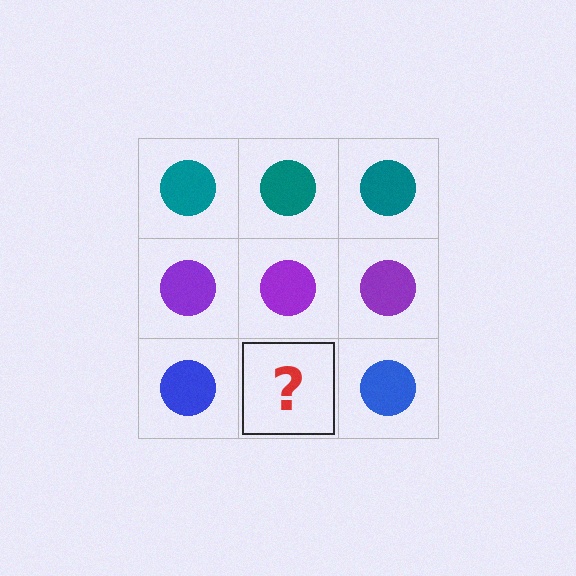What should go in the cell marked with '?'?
The missing cell should contain a blue circle.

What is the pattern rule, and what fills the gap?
The rule is that each row has a consistent color. The gap should be filled with a blue circle.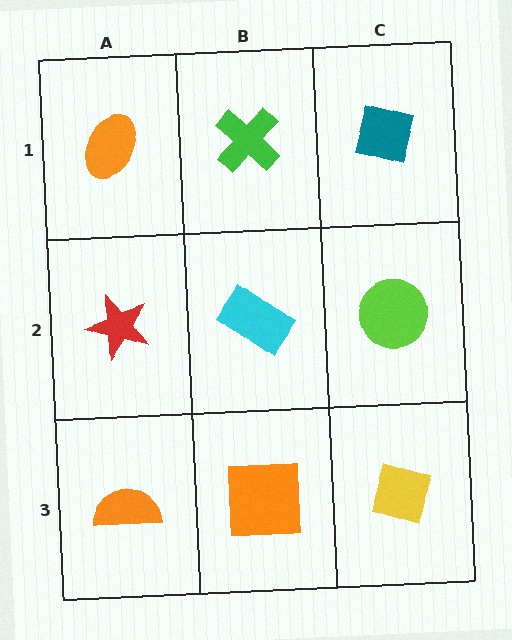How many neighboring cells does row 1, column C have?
2.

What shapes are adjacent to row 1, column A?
A red star (row 2, column A), a green cross (row 1, column B).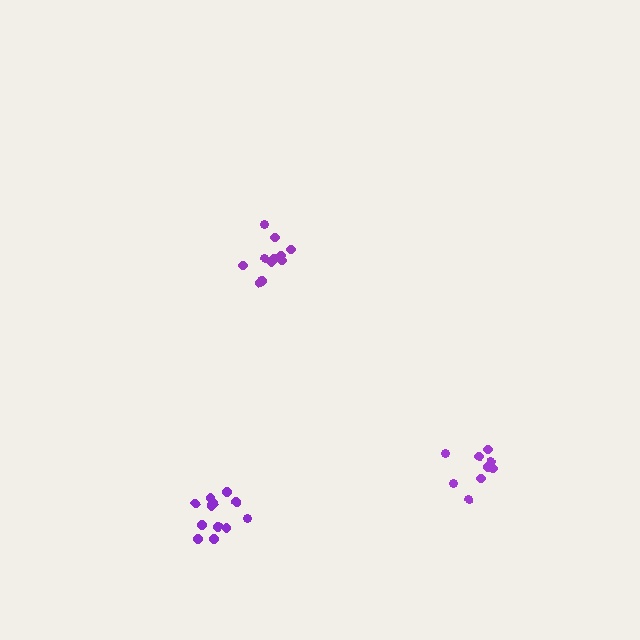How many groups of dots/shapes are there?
There are 3 groups.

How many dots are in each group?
Group 1: 11 dots, Group 2: 12 dots, Group 3: 9 dots (32 total).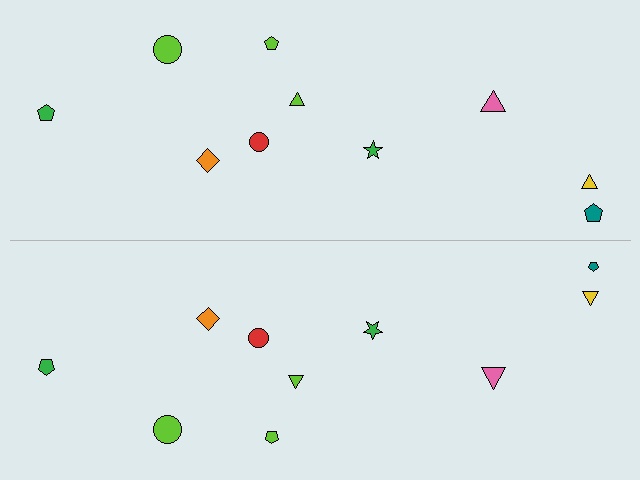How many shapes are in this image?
There are 20 shapes in this image.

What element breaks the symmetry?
The teal pentagon on the bottom side has a different size than its mirror counterpart.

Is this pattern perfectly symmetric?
No, the pattern is not perfectly symmetric. The teal pentagon on the bottom side has a different size than its mirror counterpart.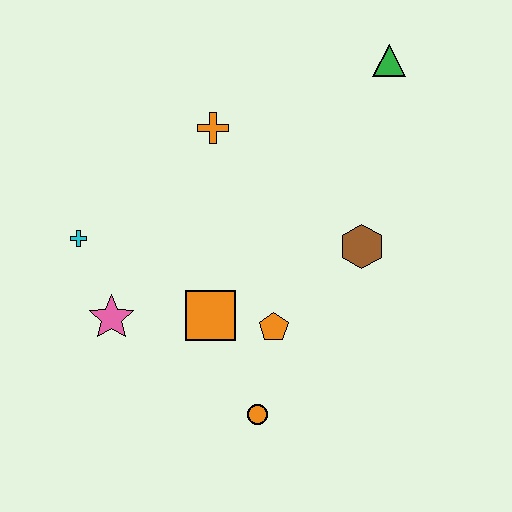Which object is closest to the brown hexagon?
The orange pentagon is closest to the brown hexagon.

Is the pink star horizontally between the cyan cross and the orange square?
Yes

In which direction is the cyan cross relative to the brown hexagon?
The cyan cross is to the left of the brown hexagon.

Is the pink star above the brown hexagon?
No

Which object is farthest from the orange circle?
The green triangle is farthest from the orange circle.